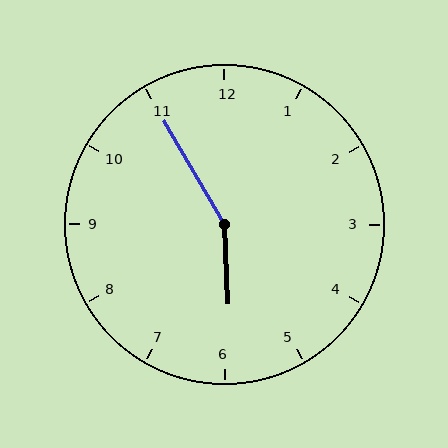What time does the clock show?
5:55.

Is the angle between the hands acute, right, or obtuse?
It is obtuse.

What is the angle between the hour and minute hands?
Approximately 152 degrees.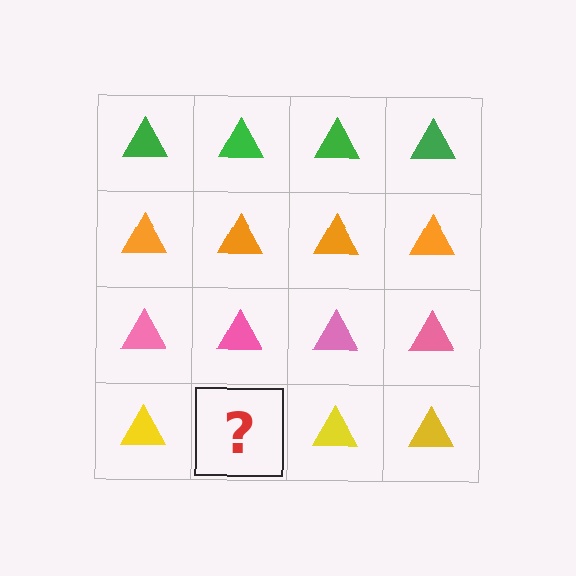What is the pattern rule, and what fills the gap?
The rule is that each row has a consistent color. The gap should be filled with a yellow triangle.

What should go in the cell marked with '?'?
The missing cell should contain a yellow triangle.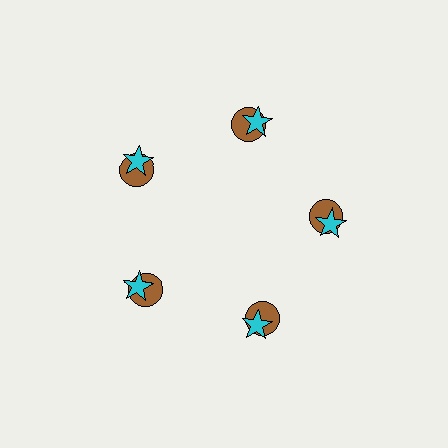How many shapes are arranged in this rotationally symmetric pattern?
There are 10 shapes, arranged in 5 groups of 2.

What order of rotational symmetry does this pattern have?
This pattern has 5-fold rotational symmetry.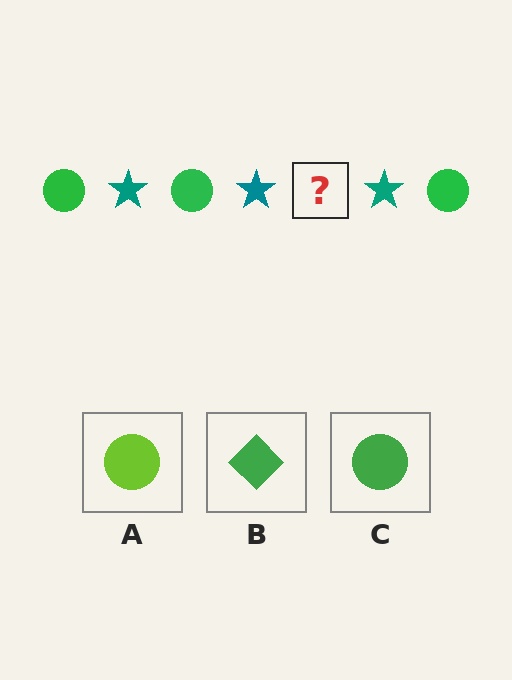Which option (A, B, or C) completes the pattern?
C.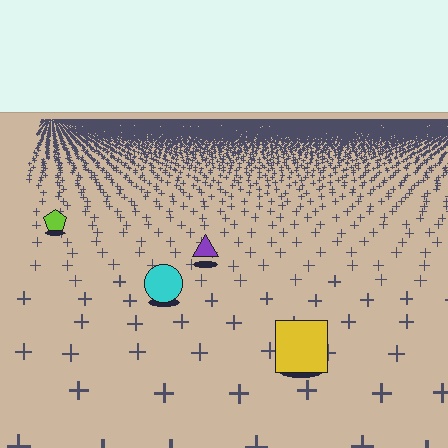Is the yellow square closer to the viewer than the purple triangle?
Yes. The yellow square is closer — you can tell from the texture gradient: the ground texture is coarser near it.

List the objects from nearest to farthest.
From nearest to farthest: the yellow square, the cyan circle, the purple triangle, the lime pentagon.